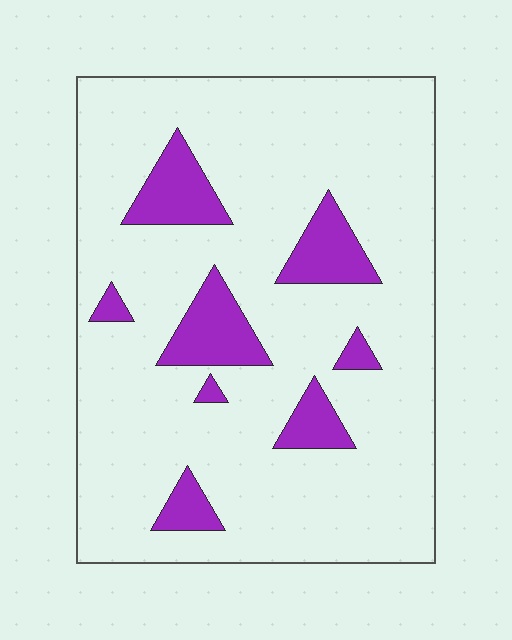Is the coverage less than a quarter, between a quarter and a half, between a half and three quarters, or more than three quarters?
Less than a quarter.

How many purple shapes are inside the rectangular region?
8.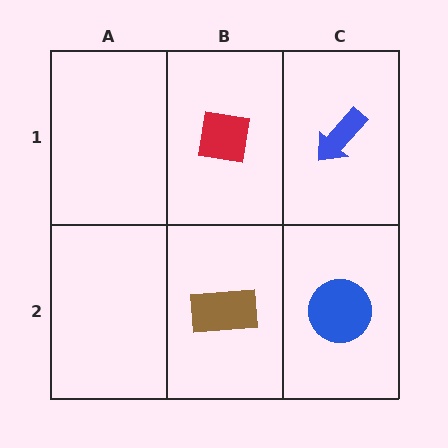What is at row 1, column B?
A red square.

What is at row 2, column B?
A brown rectangle.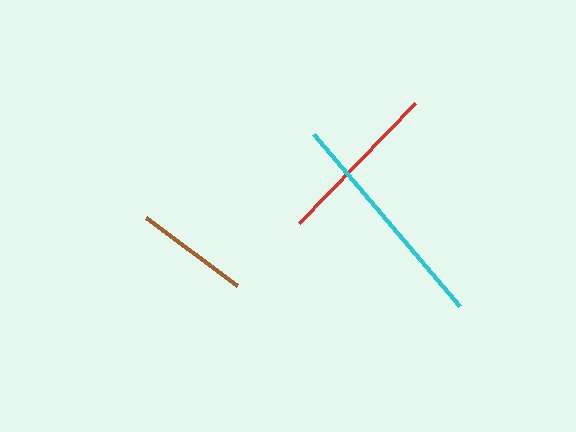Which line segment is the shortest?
The brown line is the shortest at approximately 113 pixels.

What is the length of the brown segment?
The brown segment is approximately 113 pixels long.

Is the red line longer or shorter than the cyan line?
The cyan line is longer than the red line.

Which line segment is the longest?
The cyan line is the longest at approximately 225 pixels.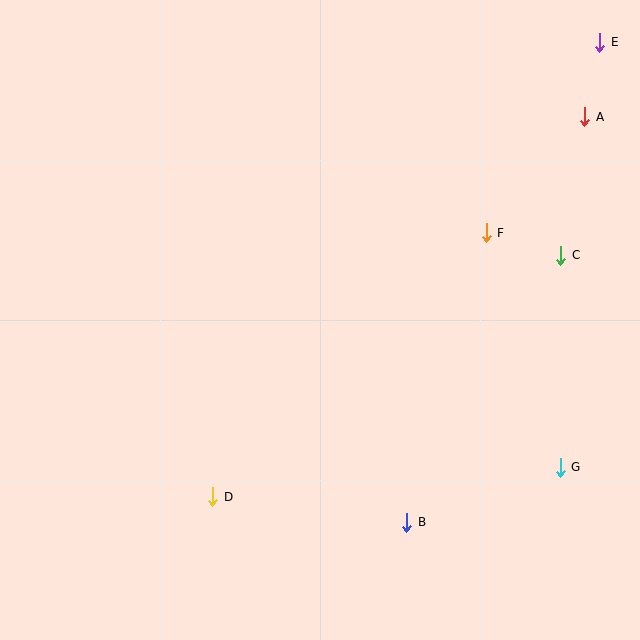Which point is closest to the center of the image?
Point F at (486, 233) is closest to the center.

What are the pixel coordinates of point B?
Point B is at (407, 522).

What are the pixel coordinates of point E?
Point E is at (600, 42).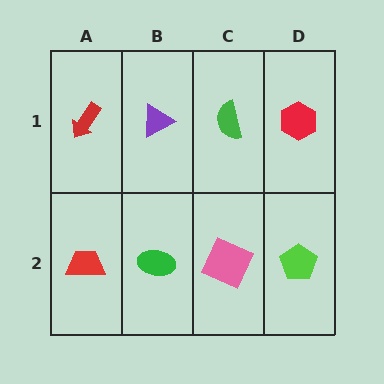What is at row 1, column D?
A red hexagon.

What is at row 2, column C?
A pink square.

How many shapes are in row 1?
4 shapes.